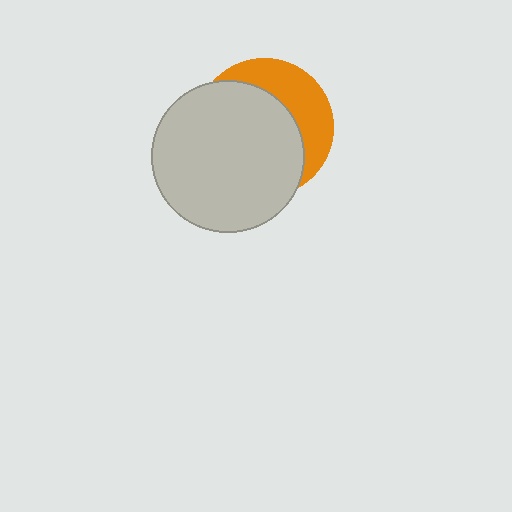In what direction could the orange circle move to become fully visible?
The orange circle could move toward the upper-right. That would shift it out from behind the light gray circle entirely.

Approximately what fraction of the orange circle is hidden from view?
Roughly 66% of the orange circle is hidden behind the light gray circle.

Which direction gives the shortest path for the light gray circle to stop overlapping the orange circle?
Moving toward the lower-left gives the shortest separation.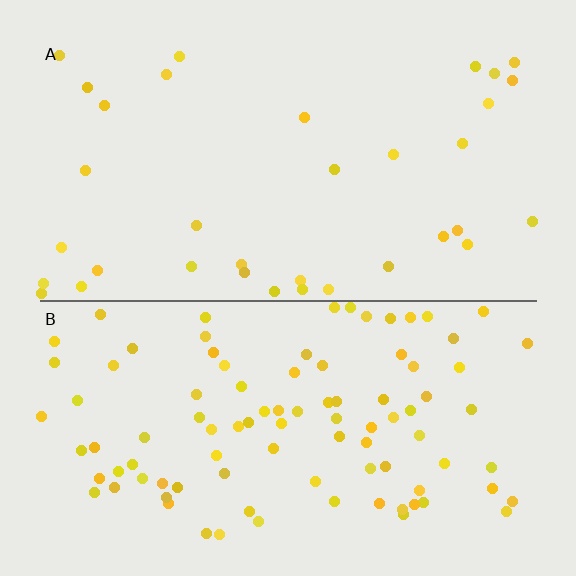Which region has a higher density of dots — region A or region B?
B (the bottom).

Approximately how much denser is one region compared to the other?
Approximately 2.8× — region B over region A.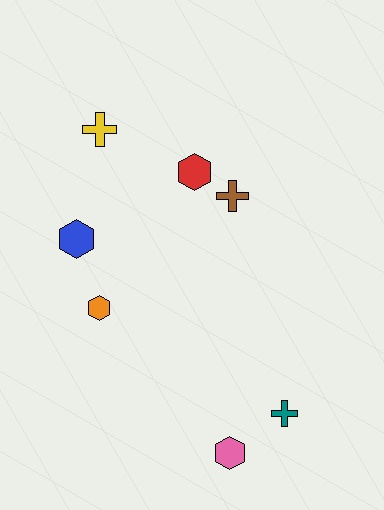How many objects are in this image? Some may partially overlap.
There are 7 objects.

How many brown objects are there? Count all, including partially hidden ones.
There is 1 brown object.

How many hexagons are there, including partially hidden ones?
There are 4 hexagons.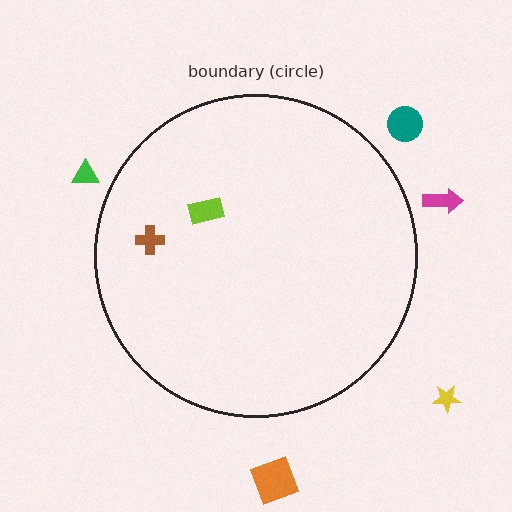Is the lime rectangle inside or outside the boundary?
Inside.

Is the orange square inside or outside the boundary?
Outside.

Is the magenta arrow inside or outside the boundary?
Outside.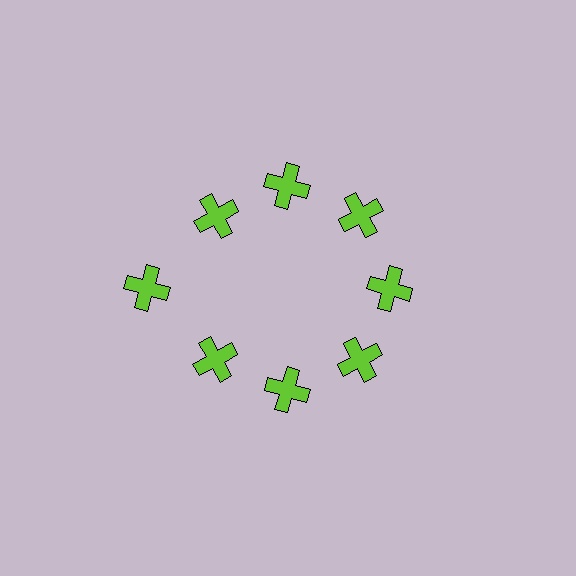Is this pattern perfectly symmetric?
No. The 8 lime crosses are arranged in a ring, but one element near the 9 o'clock position is pushed outward from the center, breaking the 8-fold rotational symmetry.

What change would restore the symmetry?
The symmetry would be restored by moving it inward, back onto the ring so that all 8 crosses sit at equal angles and equal distance from the center.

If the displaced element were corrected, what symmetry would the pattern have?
It would have 8-fold rotational symmetry — the pattern would map onto itself every 45 degrees.